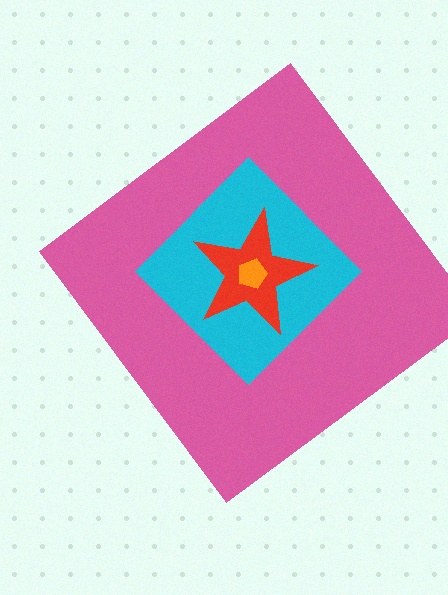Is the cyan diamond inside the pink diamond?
Yes.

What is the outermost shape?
The pink diamond.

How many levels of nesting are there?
4.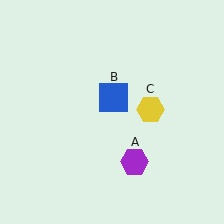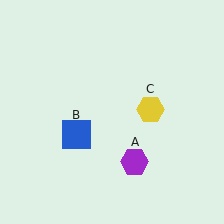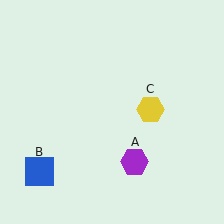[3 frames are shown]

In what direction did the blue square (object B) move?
The blue square (object B) moved down and to the left.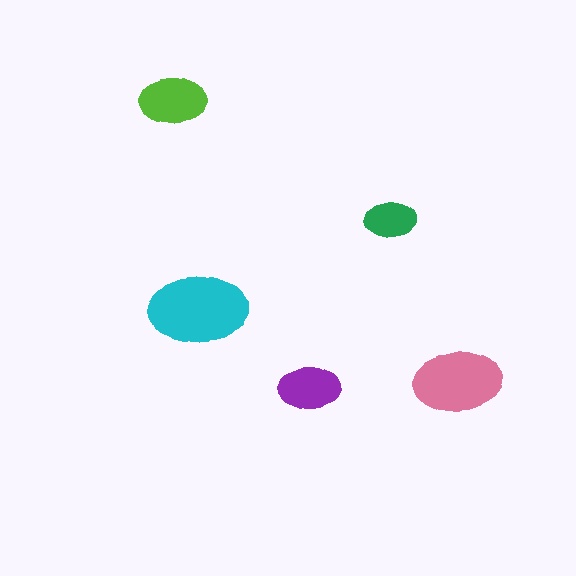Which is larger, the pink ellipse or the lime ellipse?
The pink one.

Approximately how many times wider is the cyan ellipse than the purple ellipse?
About 1.5 times wider.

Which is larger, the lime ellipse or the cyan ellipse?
The cyan one.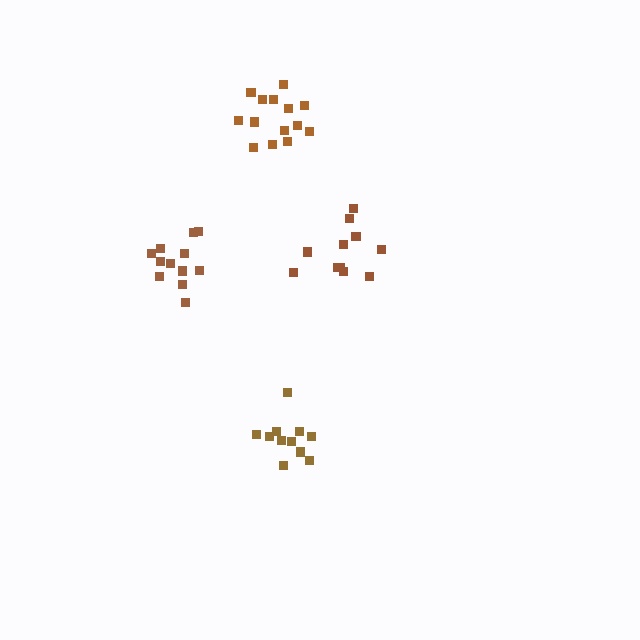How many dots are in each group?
Group 1: 11 dots, Group 2: 14 dots, Group 3: 12 dots, Group 4: 11 dots (48 total).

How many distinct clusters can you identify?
There are 4 distinct clusters.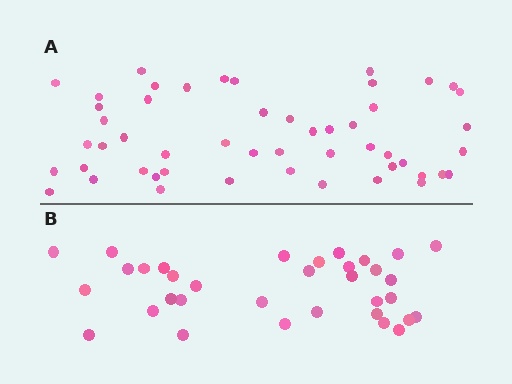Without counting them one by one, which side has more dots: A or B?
Region A (the top region) has more dots.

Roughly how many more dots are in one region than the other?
Region A has approximately 15 more dots than region B.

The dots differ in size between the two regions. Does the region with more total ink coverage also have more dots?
No. Region B has more total ink coverage because its dots are larger, but region A actually contains more individual dots. Total area can be misleading — the number of items is what matters here.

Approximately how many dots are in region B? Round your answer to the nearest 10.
About 30 dots. (The exact count is 34, which rounds to 30.)